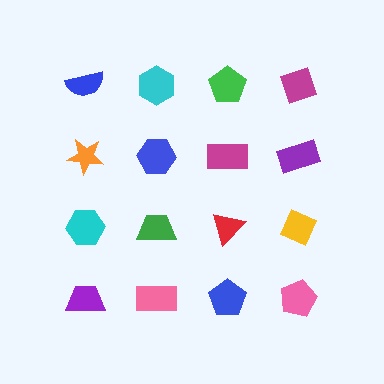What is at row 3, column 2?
A green trapezoid.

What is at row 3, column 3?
A red triangle.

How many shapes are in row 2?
4 shapes.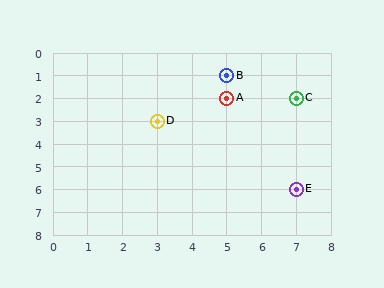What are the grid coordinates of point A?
Point A is at grid coordinates (5, 2).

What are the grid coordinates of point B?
Point B is at grid coordinates (5, 1).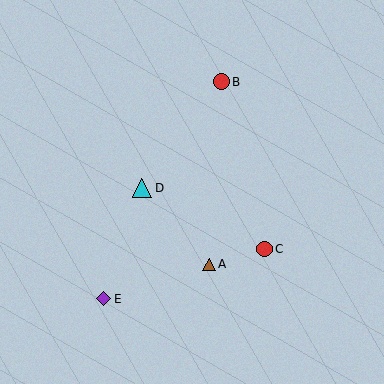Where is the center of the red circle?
The center of the red circle is at (221, 82).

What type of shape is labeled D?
Shape D is a cyan triangle.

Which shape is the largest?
The cyan triangle (labeled D) is the largest.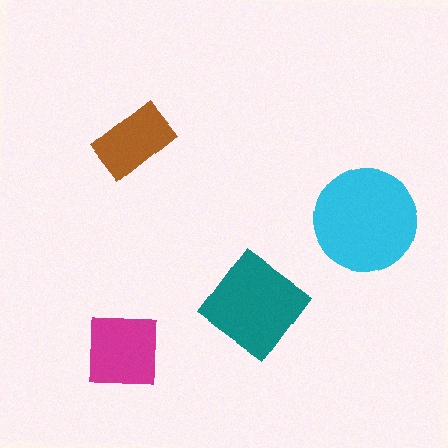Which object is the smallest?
The brown rectangle.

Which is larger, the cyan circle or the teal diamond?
The cyan circle.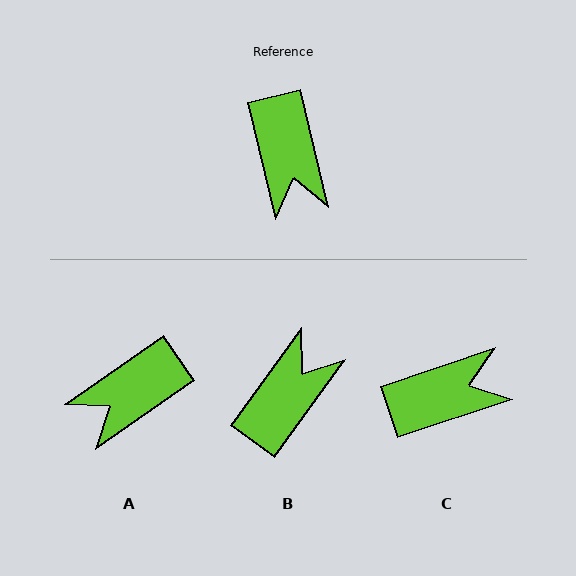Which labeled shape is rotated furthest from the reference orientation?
B, about 131 degrees away.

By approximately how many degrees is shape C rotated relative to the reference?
Approximately 95 degrees counter-clockwise.